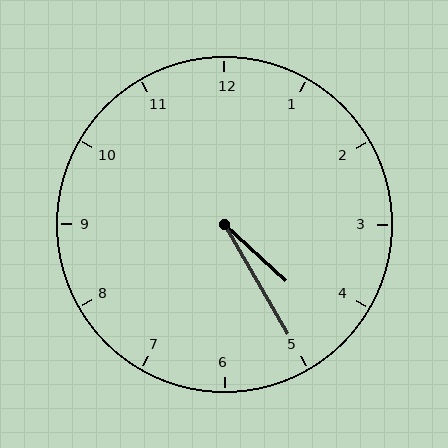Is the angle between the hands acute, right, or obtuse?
It is acute.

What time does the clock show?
4:25.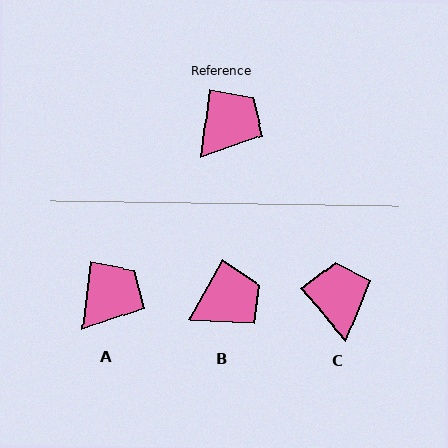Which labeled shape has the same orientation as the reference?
A.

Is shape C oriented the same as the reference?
No, it is off by about 49 degrees.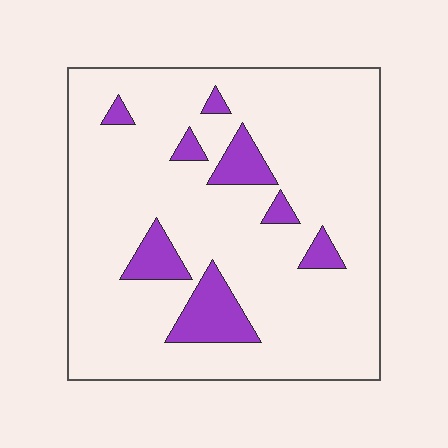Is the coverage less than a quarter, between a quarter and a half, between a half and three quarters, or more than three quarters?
Less than a quarter.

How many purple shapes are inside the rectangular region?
8.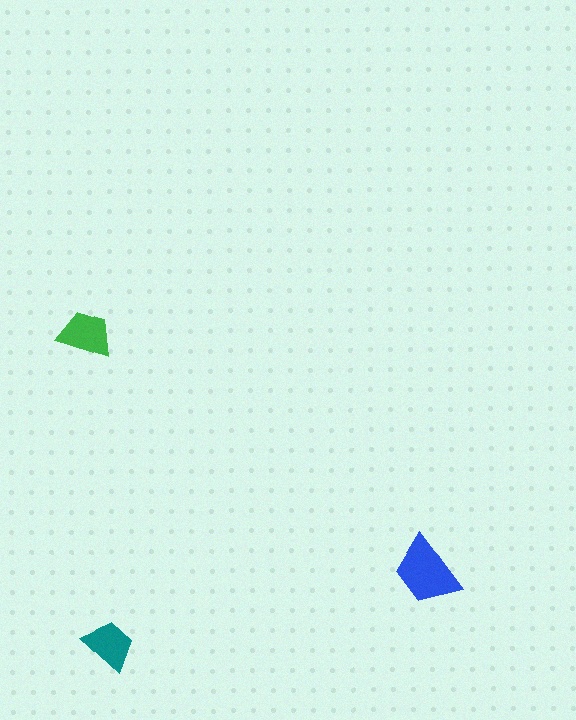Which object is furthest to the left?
The green trapezoid is leftmost.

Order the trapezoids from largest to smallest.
the blue one, the green one, the teal one.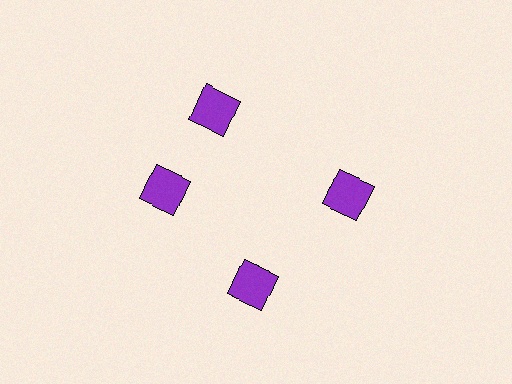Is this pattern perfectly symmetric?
No. The 4 purple squares are arranged in a ring, but one element near the 12 o'clock position is rotated out of alignment along the ring, breaking the 4-fold rotational symmetry.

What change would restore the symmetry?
The symmetry would be restored by rotating it back into even spacing with its neighbors so that all 4 squares sit at equal angles and equal distance from the center.